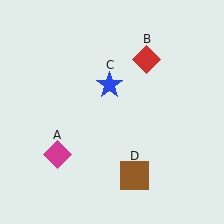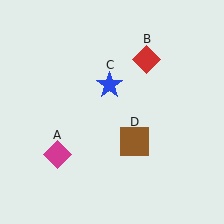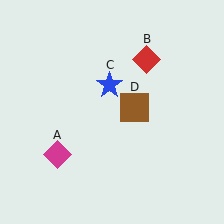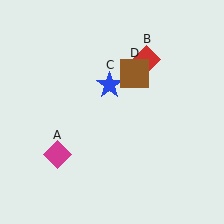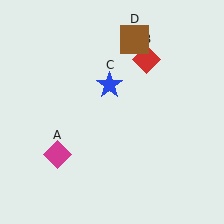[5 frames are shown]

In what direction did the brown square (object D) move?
The brown square (object D) moved up.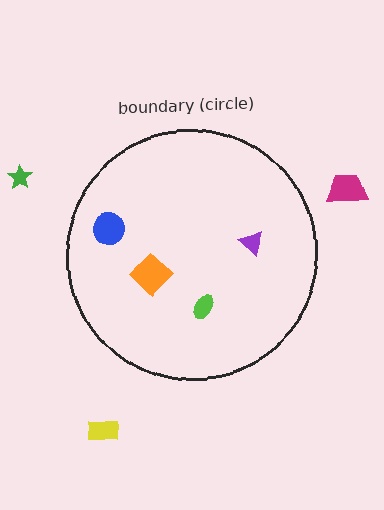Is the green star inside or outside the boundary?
Outside.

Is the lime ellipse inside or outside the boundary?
Inside.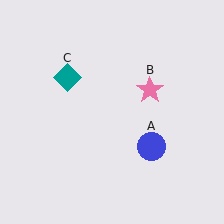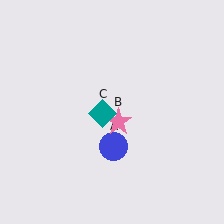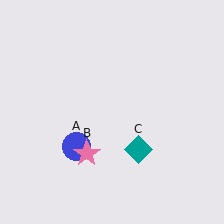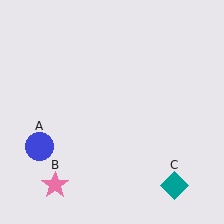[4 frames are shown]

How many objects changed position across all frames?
3 objects changed position: blue circle (object A), pink star (object B), teal diamond (object C).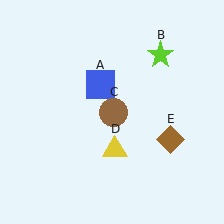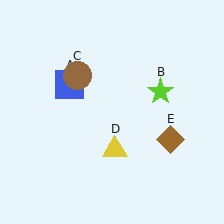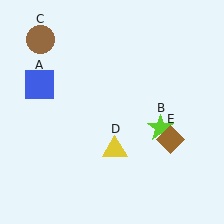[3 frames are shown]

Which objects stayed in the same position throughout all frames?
Yellow triangle (object D) and brown diamond (object E) remained stationary.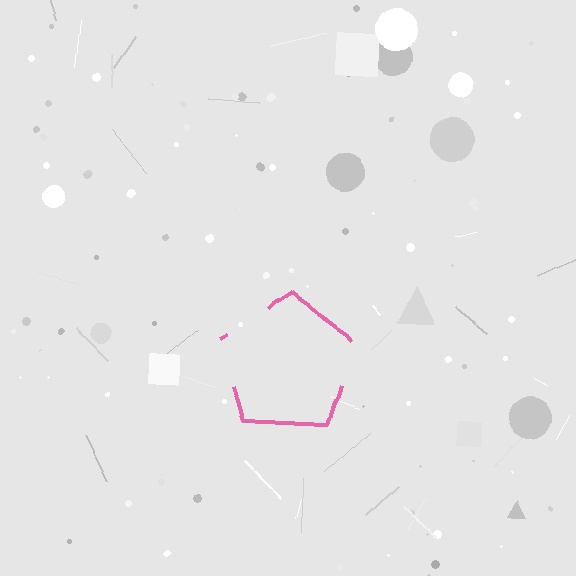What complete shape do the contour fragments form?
The contour fragments form a pentagon.